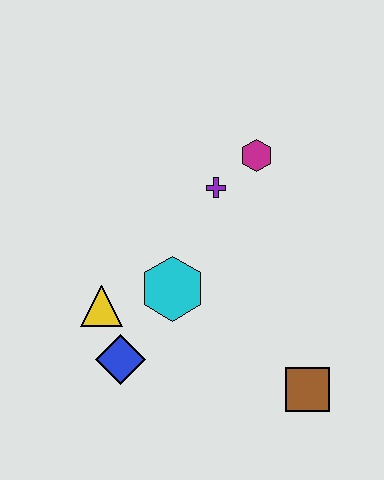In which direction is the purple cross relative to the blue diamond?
The purple cross is above the blue diamond.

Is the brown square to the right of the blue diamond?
Yes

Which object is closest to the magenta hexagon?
The purple cross is closest to the magenta hexagon.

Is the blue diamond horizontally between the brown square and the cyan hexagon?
No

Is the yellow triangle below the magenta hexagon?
Yes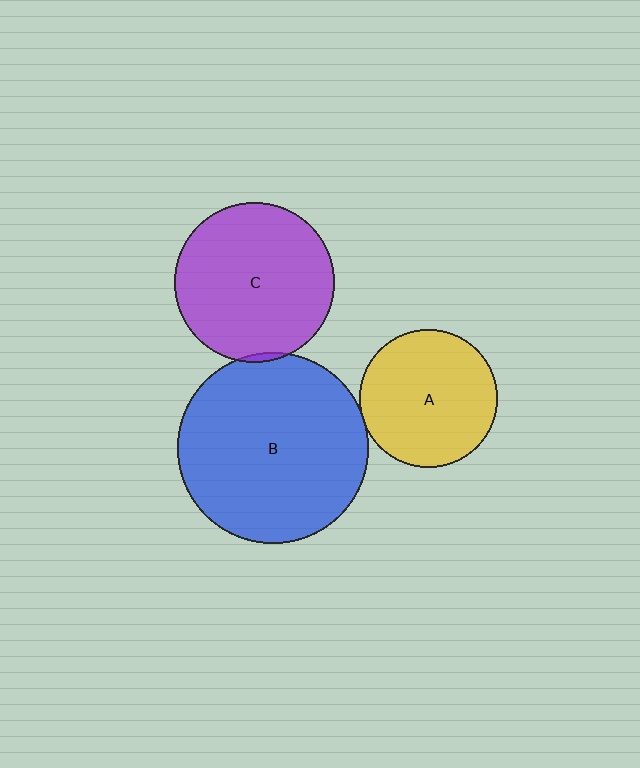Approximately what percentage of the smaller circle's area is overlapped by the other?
Approximately 5%.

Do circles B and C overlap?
Yes.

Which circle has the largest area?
Circle B (blue).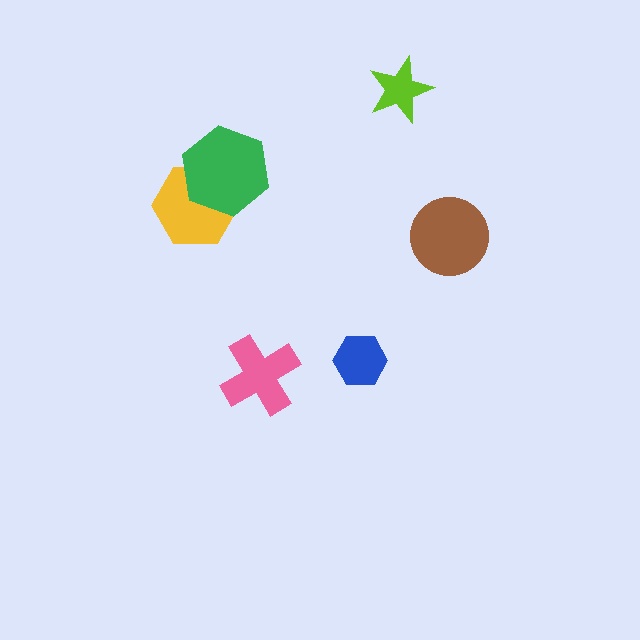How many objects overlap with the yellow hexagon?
1 object overlaps with the yellow hexagon.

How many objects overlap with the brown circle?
0 objects overlap with the brown circle.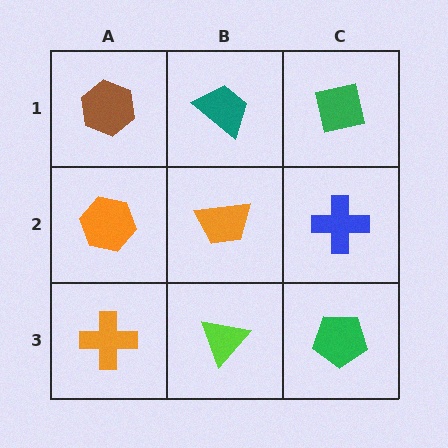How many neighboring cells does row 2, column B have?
4.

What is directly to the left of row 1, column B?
A brown hexagon.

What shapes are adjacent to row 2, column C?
A green square (row 1, column C), a green pentagon (row 3, column C), an orange trapezoid (row 2, column B).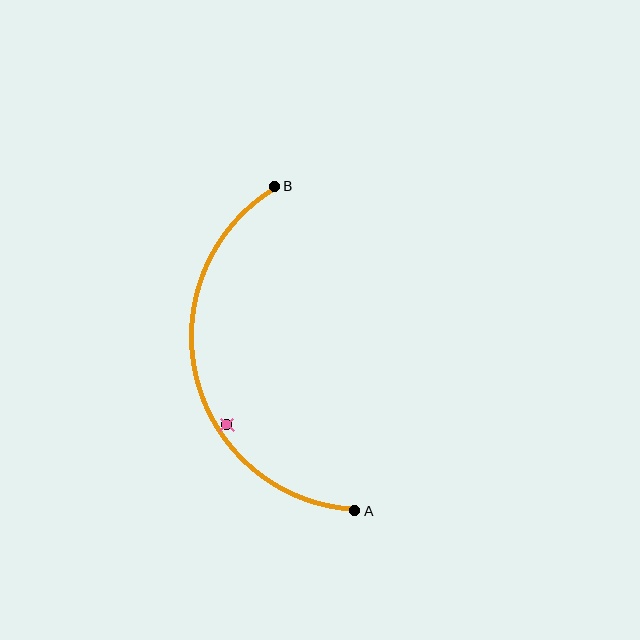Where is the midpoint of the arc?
The arc midpoint is the point on the curve farthest from the straight line joining A and B. It sits to the left of that line.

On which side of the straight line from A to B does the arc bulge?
The arc bulges to the left of the straight line connecting A and B.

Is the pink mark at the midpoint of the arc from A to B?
No — the pink mark does not lie on the arc at all. It sits slightly inside the curve.